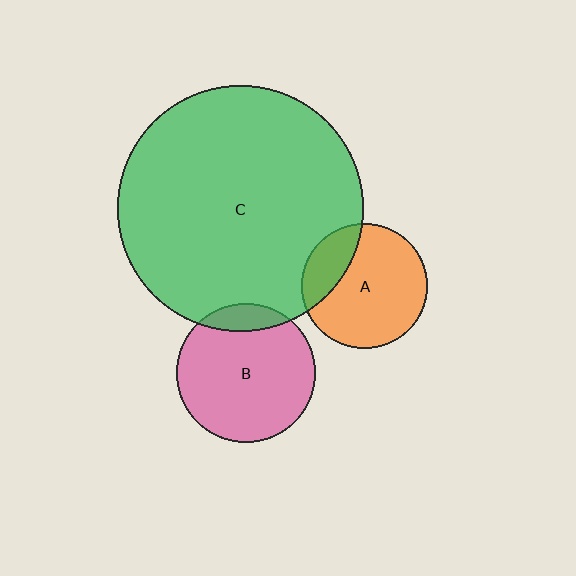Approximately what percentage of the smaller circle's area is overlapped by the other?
Approximately 25%.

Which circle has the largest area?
Circle C (green).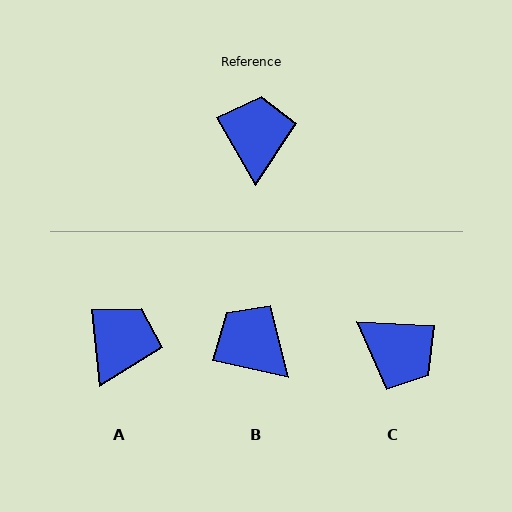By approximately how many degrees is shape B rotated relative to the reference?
Approximately 47 degrees counter-clockwise.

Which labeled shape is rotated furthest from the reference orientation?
C, about 123 degrees away.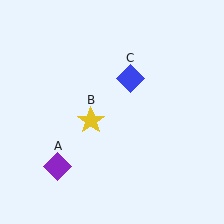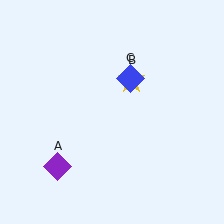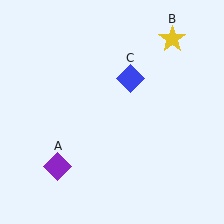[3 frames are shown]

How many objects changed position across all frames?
1 object changed position: yellow star (object B).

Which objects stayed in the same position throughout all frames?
Purple diamond (object A) and blue diamond (object C) remained stationary.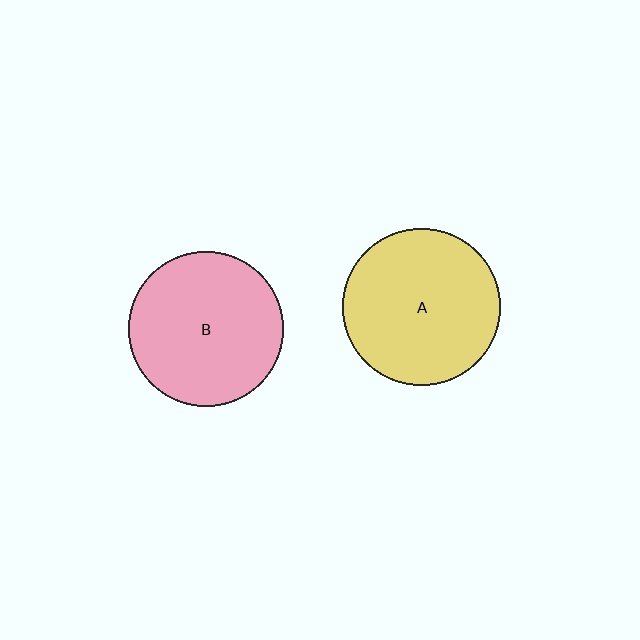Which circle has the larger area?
Circle A (yellow).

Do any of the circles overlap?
No, none of the circles overlap.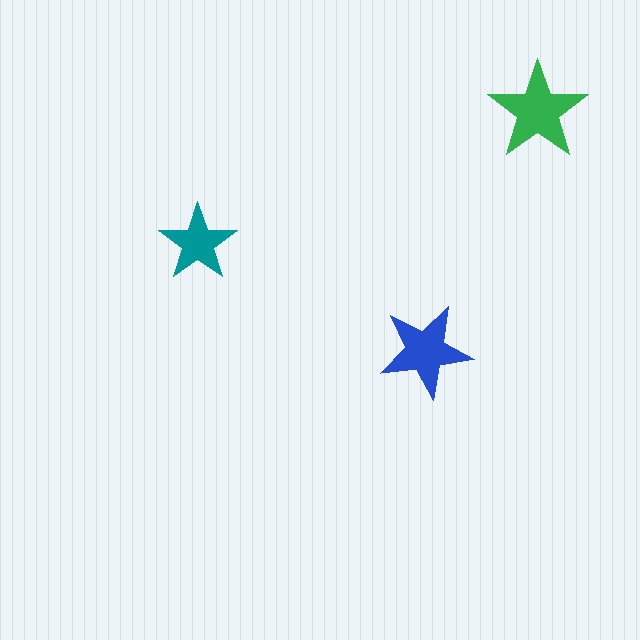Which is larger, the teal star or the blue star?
The blue one.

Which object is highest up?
The green star is topmost.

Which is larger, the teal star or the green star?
The green one.